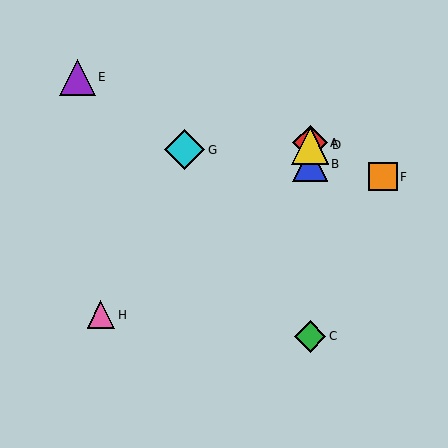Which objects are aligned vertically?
Objects A, B, C, D are aligned vertically.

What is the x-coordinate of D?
Object D is at x≈310.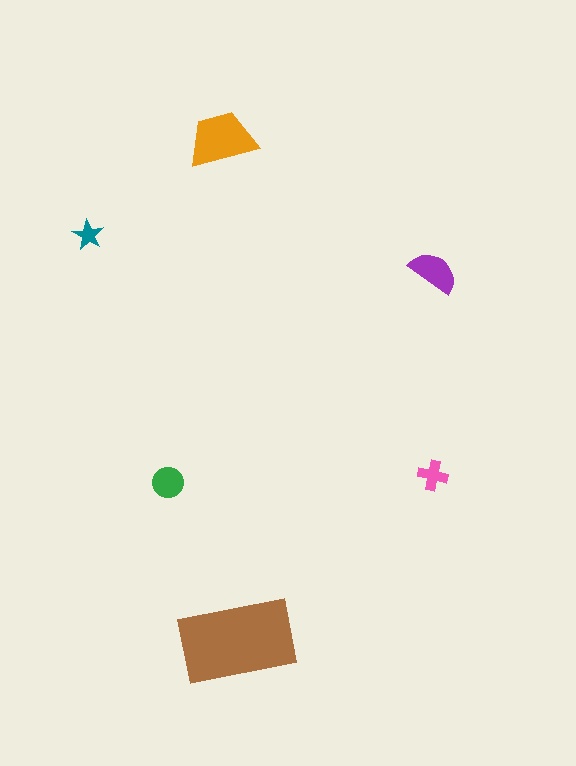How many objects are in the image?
There are 6 objects in the image.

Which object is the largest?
The brown rectangle.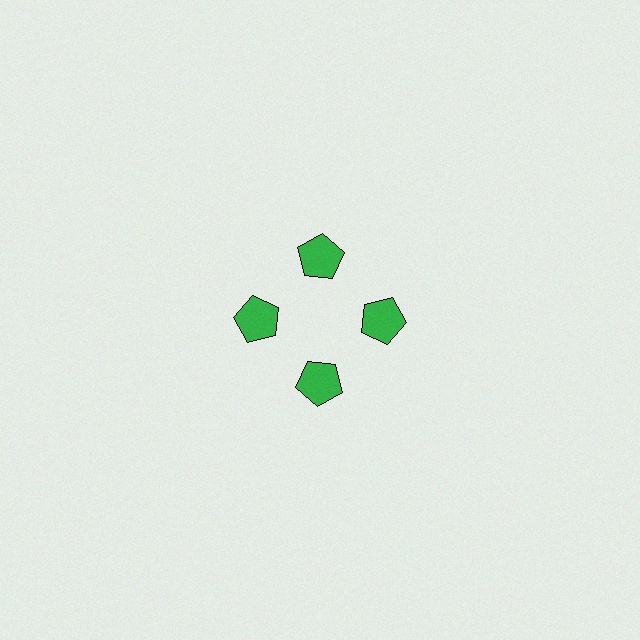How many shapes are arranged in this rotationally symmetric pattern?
There are 4 shapes, arranged in 4 groups of 1.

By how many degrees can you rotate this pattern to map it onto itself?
The pattern maps onto itself every 90 degrees of rotation.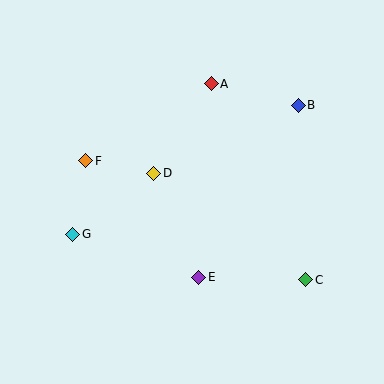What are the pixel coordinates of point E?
Point E is at (199, 277).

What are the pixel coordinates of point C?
Point C is at (306, 280).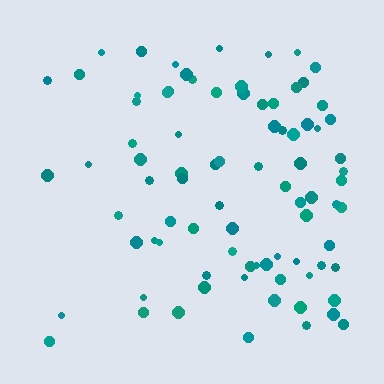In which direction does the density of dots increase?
From left to right, with the right side densest.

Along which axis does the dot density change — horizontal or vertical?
Horizontal.